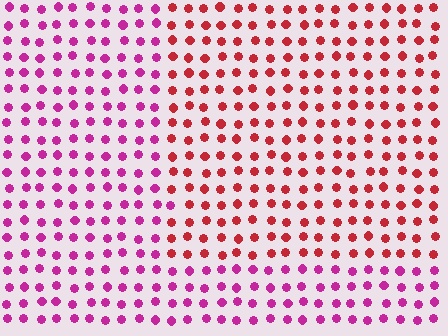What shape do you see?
I see a rectangle.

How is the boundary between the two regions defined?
The boundary is defined purely by a slight shift in hue (about 40 degrees). Spacing, size, and orientation are identical on both sides.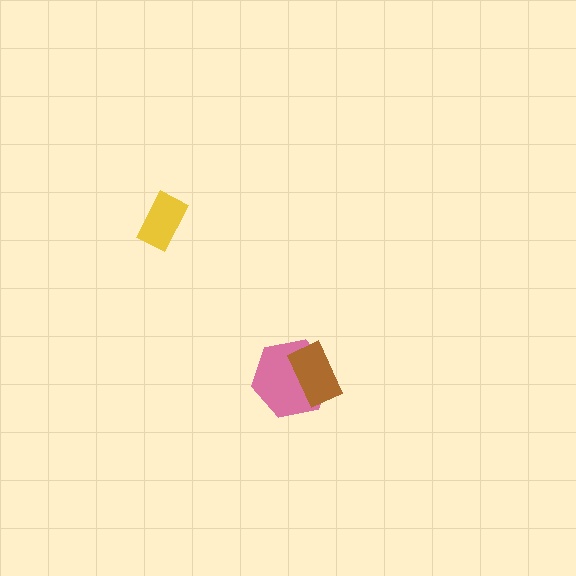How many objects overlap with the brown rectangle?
1 object overlaps with the brown rectangle.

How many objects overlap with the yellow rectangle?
0 objects overlap with the yellow rectangle.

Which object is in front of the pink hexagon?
The brown rectangle is in front of the pink hexagon.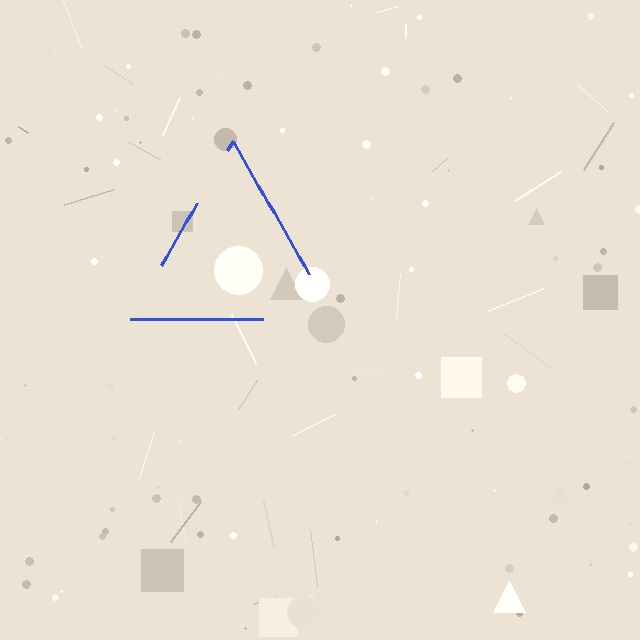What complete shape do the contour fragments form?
The contour fragments form a triangle.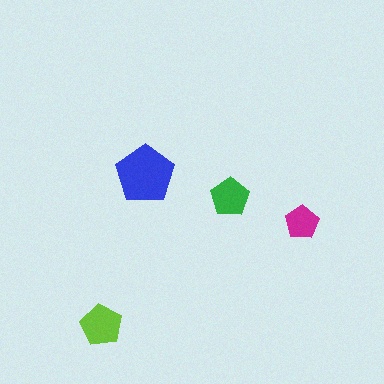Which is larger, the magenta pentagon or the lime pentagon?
The lime one.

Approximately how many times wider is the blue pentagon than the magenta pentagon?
About 2 times wider.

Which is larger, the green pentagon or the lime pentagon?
The lime one.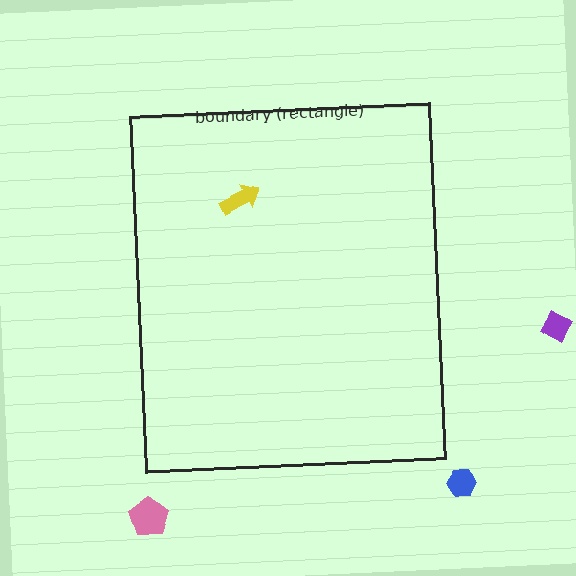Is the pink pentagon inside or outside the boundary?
Outside.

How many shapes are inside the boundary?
1 inside, 3 outside.